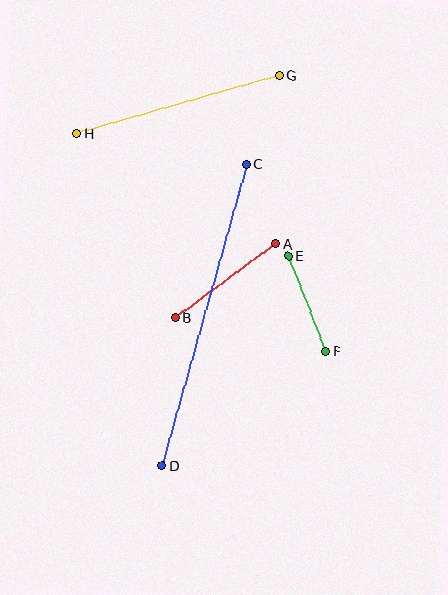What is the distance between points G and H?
The distance is approximately 210 pixels.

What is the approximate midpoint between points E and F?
The midpoint is at approximately (307, 304) pixels.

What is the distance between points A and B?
The distance is approximately 124 pixels.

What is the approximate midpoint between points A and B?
The midpoint is at approximately (226, 281) pixels.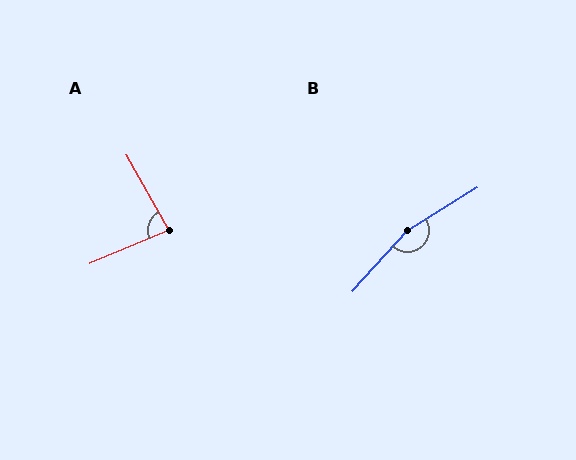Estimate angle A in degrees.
Approximately 84 degrees.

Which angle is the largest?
B, at approximately 164 degrees.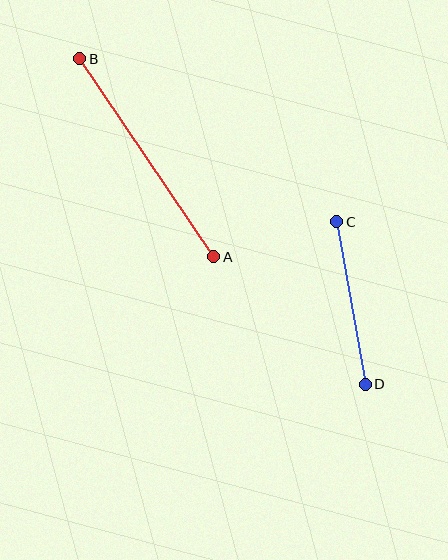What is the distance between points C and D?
The distance is approximately 165 pixels.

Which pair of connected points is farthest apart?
Points A and B are farthest apart.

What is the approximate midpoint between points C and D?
The midpoint is at approximately (351, 303) pixels.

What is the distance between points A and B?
The distance is approximately 239 pixels.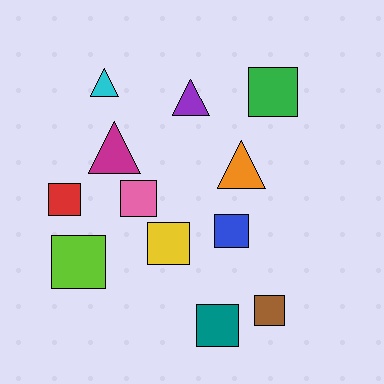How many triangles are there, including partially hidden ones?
There are 4 triangles.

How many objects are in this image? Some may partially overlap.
There are 12 objects.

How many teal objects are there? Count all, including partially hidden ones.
There is 1 teal object.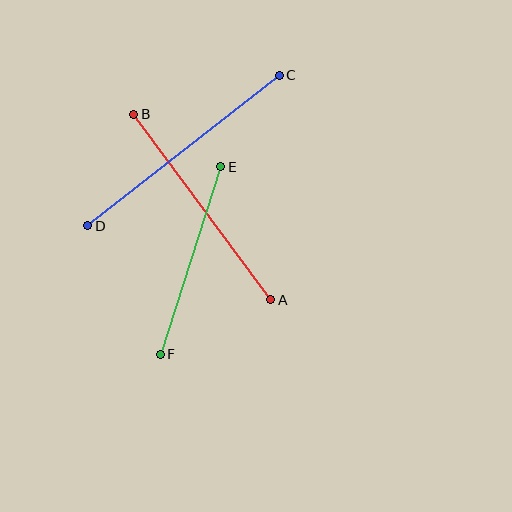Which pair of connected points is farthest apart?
Points C and D are farthest apart.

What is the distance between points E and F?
The distance is approximately 197 pixels.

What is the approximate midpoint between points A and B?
The midpoint is at approximately (202, 207) pixels.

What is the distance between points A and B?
The distance is approximately 230 pixels.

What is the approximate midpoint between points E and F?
The midpoint is at approximately (191, 261) pixels.